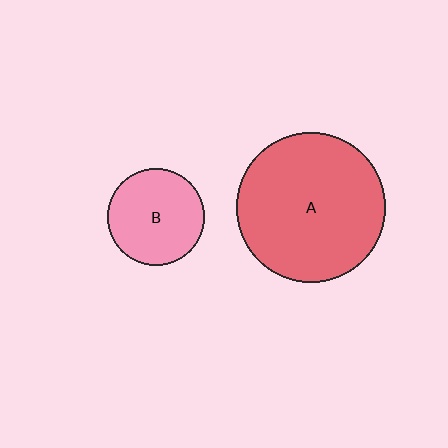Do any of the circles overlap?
No, none of the circles overlap.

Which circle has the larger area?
Circle A (red).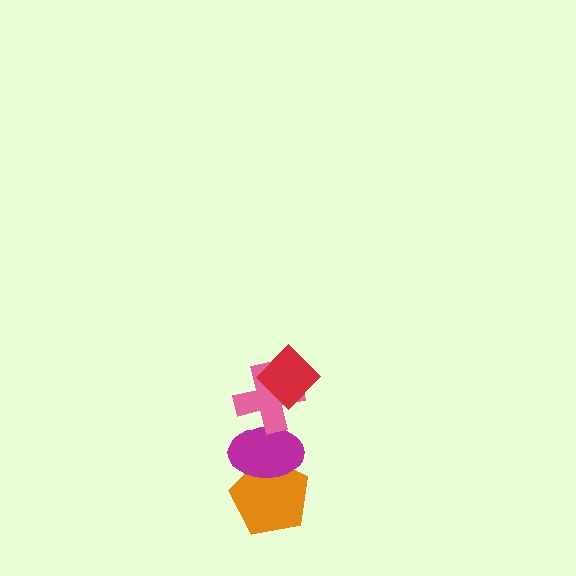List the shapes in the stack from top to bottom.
From top to bottom: the red diamond, the pink cross, the magenta ellipse, the orange pentagon.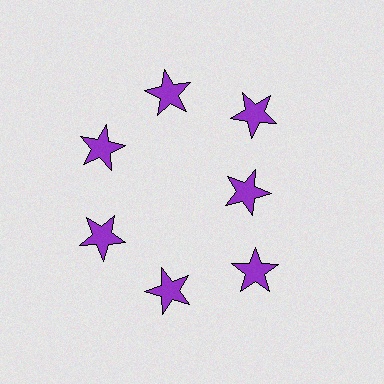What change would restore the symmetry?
The symmetry would be restored by moving it outward, back onto the ring so that all 7 stars sit at equal angles and equal distance from the center.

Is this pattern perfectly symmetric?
No. The 7 purple stars are arranged in a ring, but one element near the 3 o'clock position is pulled inward toward the center, breaking the 7-fold rotational symmetry.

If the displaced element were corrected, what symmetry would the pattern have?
It would have 7-fold rotational symmetry — the pattern would map onto itself every 51 degrees.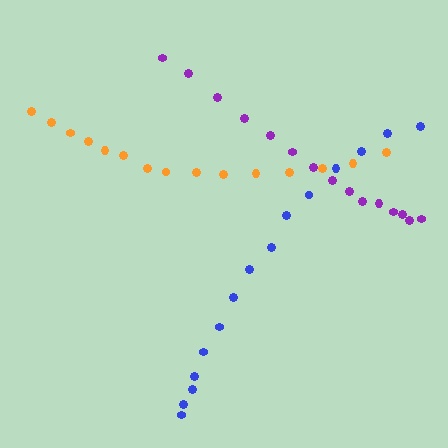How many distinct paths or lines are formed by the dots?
There are 3 distinct paths.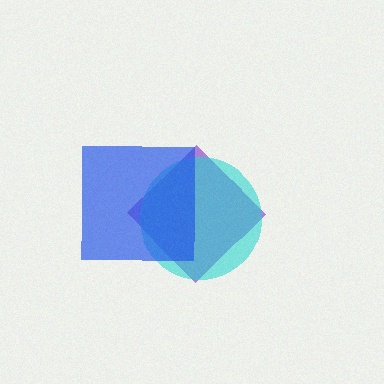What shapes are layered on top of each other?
The layered shapes are: a purple diamond, a cyan circle, a blue square.